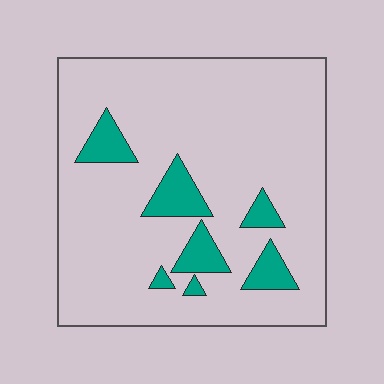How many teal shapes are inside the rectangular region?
7.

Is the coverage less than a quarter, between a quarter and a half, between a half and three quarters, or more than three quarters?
Less than a quarter.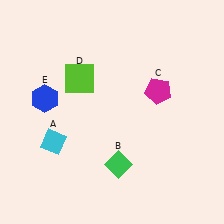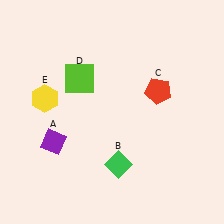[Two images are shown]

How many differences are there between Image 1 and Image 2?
There are 3 differences between the two images.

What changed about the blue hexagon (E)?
In Image 1, E is blue. In Image 2, it changed to yellow.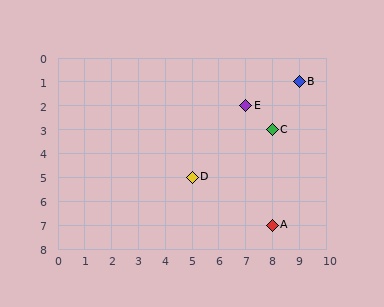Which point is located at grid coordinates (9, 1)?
Point B is at (9, 1).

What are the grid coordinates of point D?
Point D is at grid coordinates (5, 5).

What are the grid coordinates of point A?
Point A is at grid coordinates (8, 7).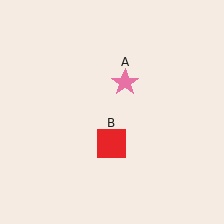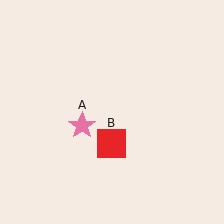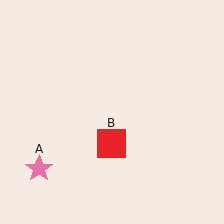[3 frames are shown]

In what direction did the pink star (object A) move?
The pink star (object A) moved down and to the left.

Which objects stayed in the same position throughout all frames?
Red square (object B) remained stationary.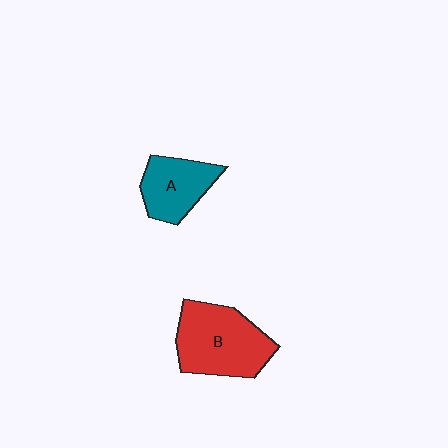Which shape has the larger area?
Shape B (red).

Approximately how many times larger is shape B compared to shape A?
Approximately 1.5 times.